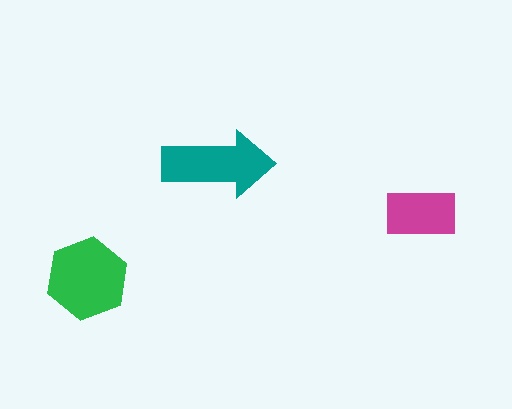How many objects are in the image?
There are 3 objects in the image.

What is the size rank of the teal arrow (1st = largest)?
2nd.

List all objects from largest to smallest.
The green hexagon, the teal arrow, the magenta rectangle.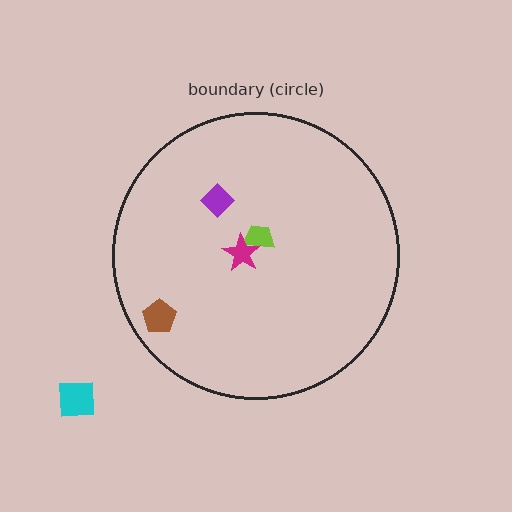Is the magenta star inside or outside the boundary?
Inside.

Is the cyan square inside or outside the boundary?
Outside.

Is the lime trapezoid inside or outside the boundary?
Inside.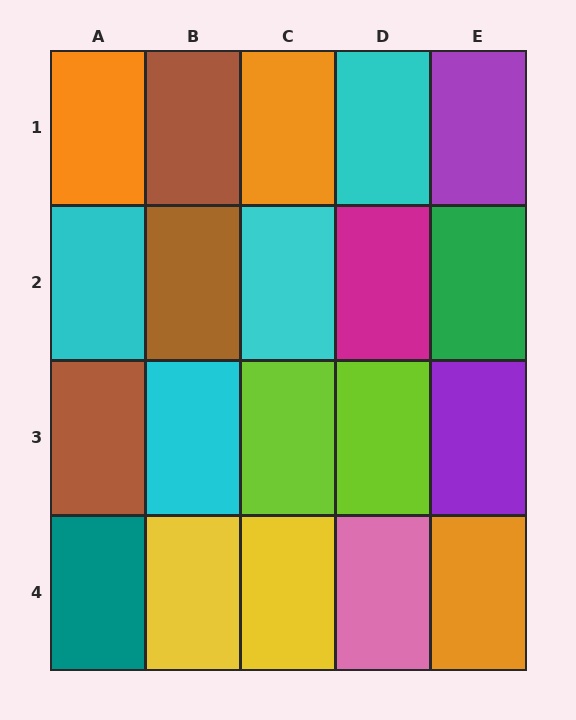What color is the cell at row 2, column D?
Magenta.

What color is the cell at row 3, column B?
Cyan.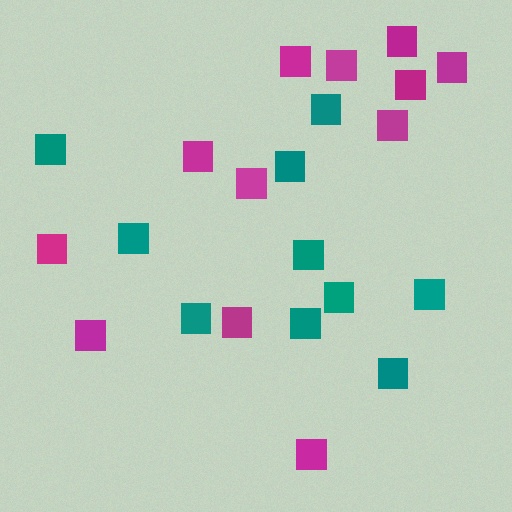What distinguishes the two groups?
There are 2 groups: one group of teal squares (10) and one group of magenta squares (12).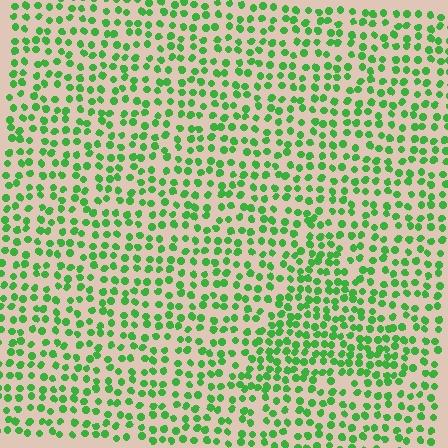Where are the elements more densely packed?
The elements are more densely packed inside the triangle boundary.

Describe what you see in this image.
The image contains small green elements arranged at two different densities. A triangle-shaped region is visible where the elements are more densely packed than the surrounding area.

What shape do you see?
I see a triangle.